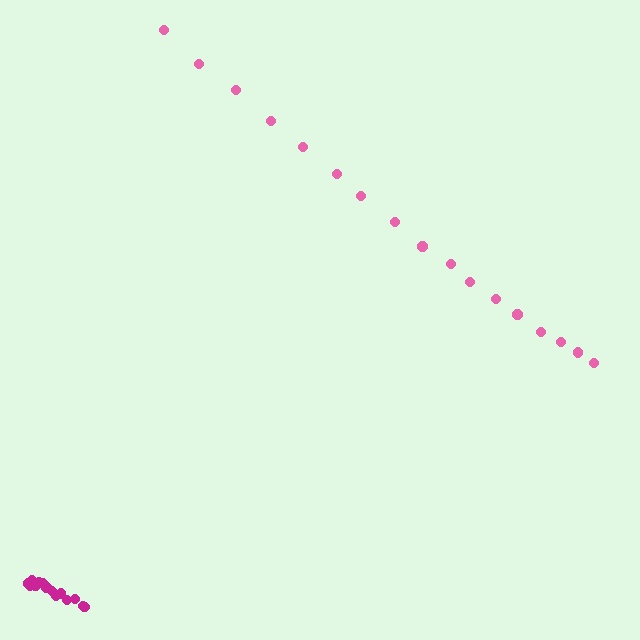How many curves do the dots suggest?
There are 2 distinct paths.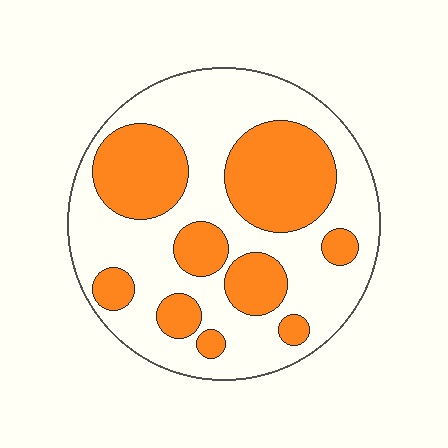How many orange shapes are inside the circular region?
9.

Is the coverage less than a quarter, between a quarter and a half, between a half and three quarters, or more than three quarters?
Between a quarter and a half.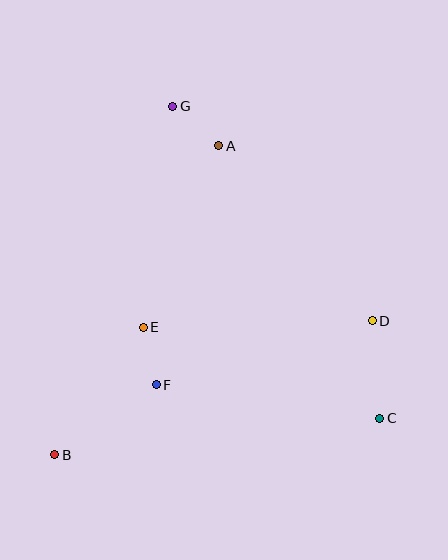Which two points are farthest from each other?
Points C and G are farthest from each other.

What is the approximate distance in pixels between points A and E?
The distance between A and E is approximately 197 pixels.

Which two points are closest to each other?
Points E and F are closest to each other.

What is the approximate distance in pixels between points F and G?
The distance between F and G is approximately 279 pixels.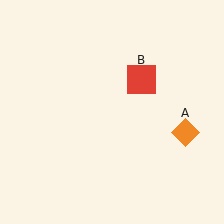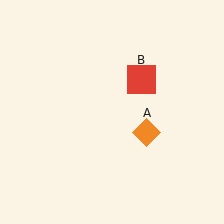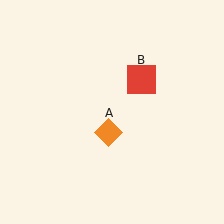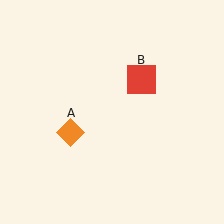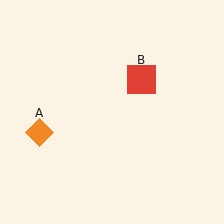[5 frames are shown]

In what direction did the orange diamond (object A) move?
The orange diamond (object A) moved left.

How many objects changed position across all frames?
1 object changed position: orange diamond (object A).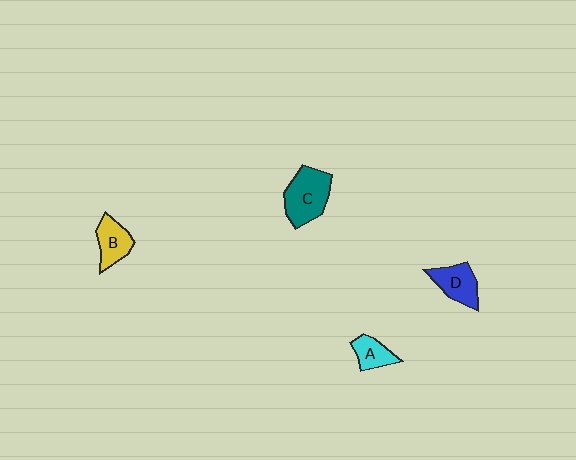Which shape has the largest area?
Shape C (teal).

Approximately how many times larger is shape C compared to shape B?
Approximately 1.5 times.